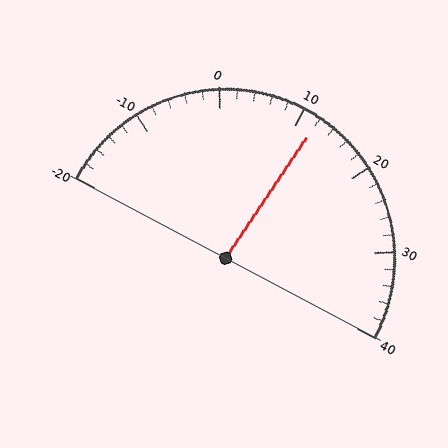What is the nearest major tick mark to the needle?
The nearest major tick mark is 10.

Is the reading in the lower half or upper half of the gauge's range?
The reading is in the upper half of the range (-20 to 40).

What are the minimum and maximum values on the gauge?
The gauge ranges from -20 to 40.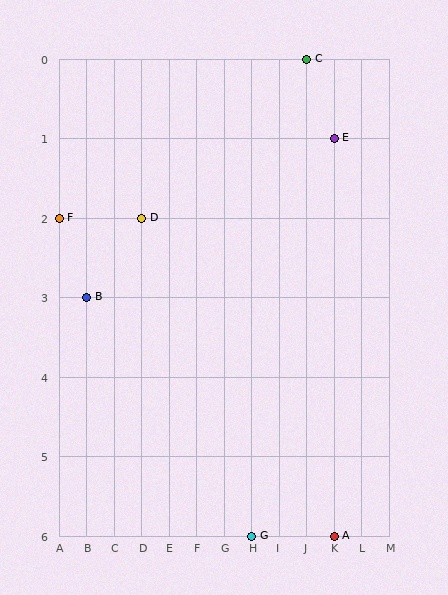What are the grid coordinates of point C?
Point C is at grid coordinates (J, 0).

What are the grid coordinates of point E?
Point E is at grid coordinates (K, 1).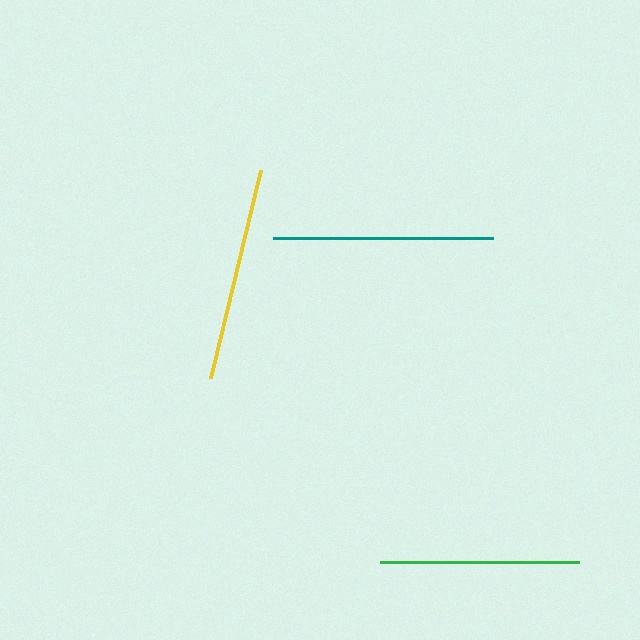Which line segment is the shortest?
The green line is the shortest at approximately 200 pixels.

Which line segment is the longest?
The teal line is the longest at approximately 220 pixels.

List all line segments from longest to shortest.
From longest to shortest: teal, yellow, green.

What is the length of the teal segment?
The teal segment is approximately 220 pixels long.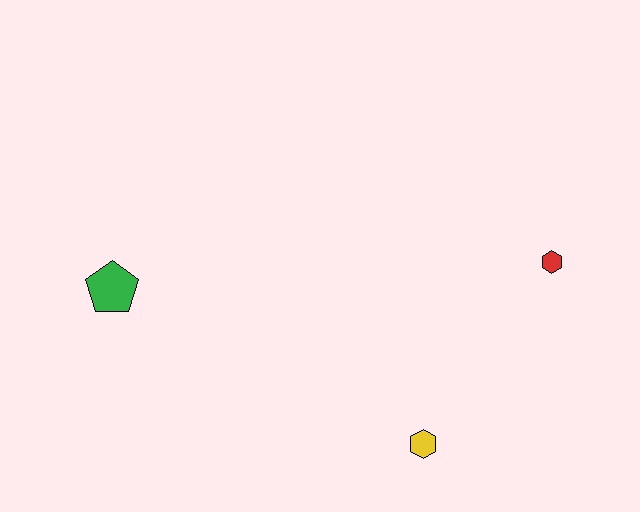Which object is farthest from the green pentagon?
The red hexagon is farthest from the green pentagon.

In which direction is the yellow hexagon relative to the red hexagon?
The yellow hexagon is below the red hexagon.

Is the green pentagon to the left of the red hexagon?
Yes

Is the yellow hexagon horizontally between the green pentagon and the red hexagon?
Yes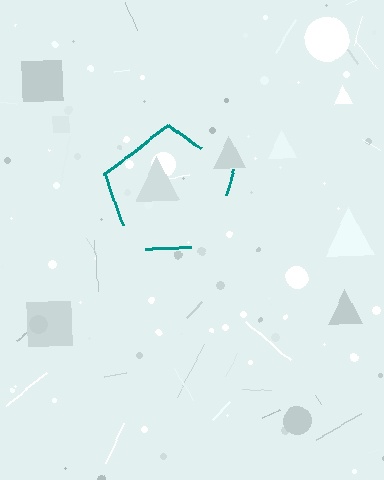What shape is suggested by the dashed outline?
The dashed outline suggests a pentagon.